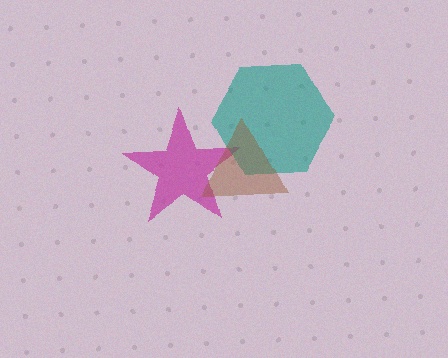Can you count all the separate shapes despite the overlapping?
Yes, there are 3 separate shapes.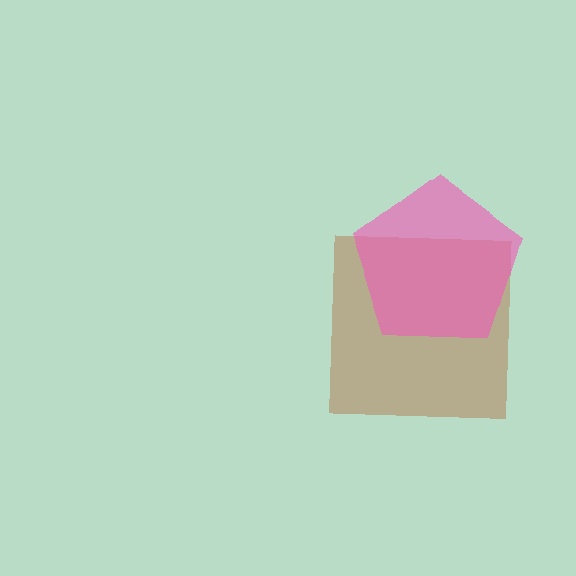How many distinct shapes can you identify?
There are 2 distinct shapes: a brown square, a pink pentagon.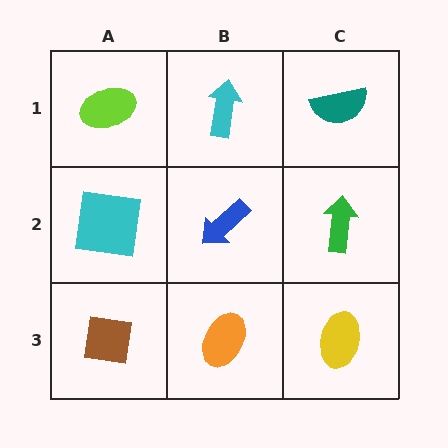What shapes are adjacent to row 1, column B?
A blue arrow (row 2, column B), a lime ellipse (row 1, column A), a teal semicircle (row 1, column C).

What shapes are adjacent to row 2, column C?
A teal semicircle (row 1, column C), a yellow ellipse (row 3, column C), a blue arrow (row 2, column B).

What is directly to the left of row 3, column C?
An orange ellipse.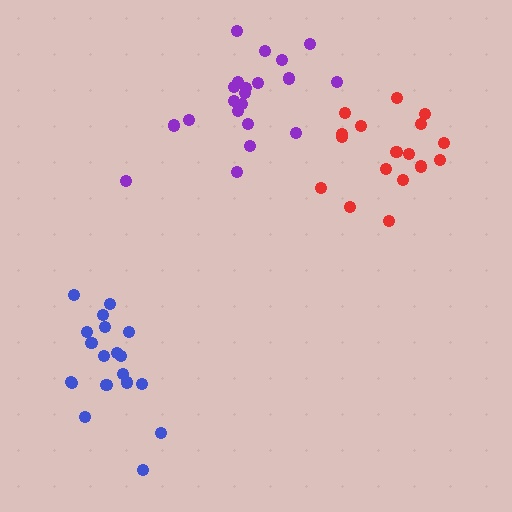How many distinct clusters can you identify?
There are 3 distinct clusters.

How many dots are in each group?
Group 1: 17 dots, Group 2: 19 dots, Group 3: 21 dots (57 total).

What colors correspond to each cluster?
The clusters are colored: red, blue, purple.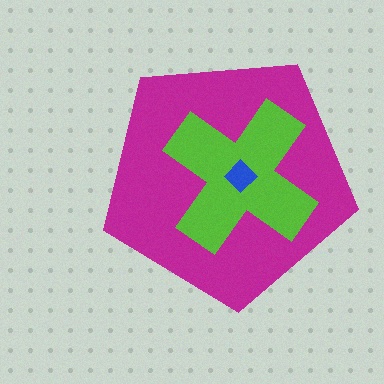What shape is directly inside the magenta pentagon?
The lime cross.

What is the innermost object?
The blue diamond.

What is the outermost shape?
The magenta pentagon.